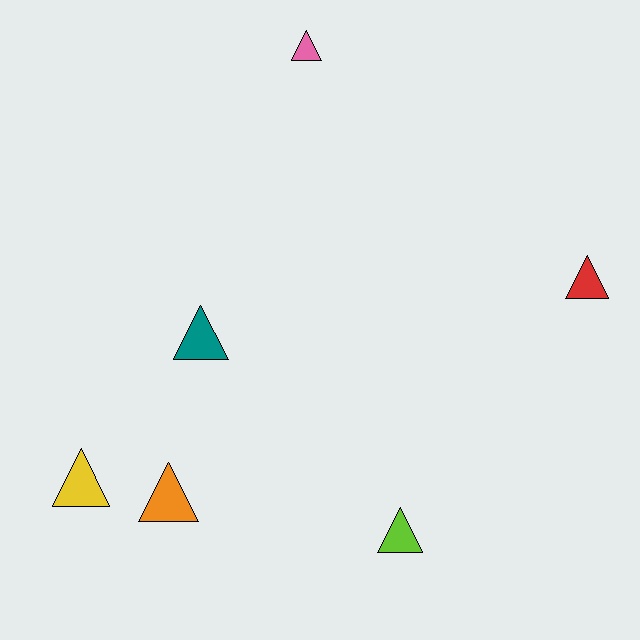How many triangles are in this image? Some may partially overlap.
There are 6 triangles.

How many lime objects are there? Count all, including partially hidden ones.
There is 1 lime object.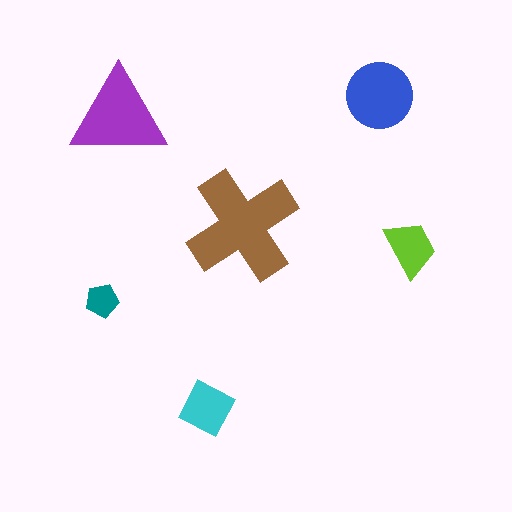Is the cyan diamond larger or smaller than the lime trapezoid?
Larger.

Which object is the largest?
The brown cross.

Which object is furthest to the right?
The lime trapezoid is rightmost.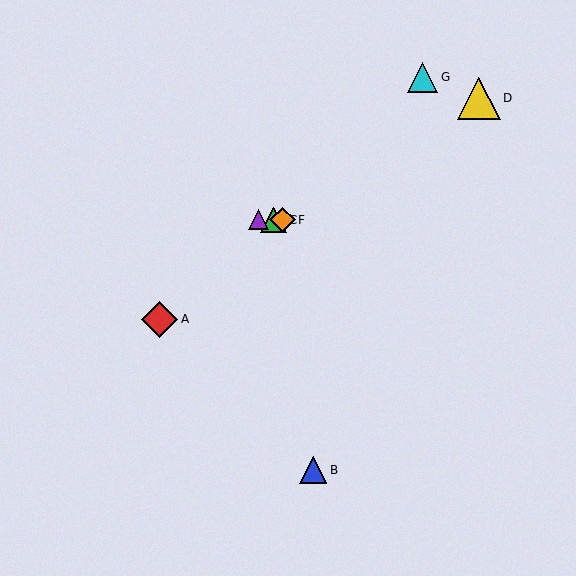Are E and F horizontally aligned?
Yes, both are at y≈220.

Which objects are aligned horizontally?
Objects C, E, F are aligned horizontally.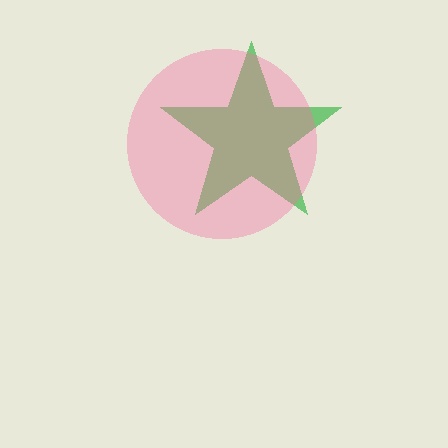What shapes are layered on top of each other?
The layered shapes are: a green star, a pink circle.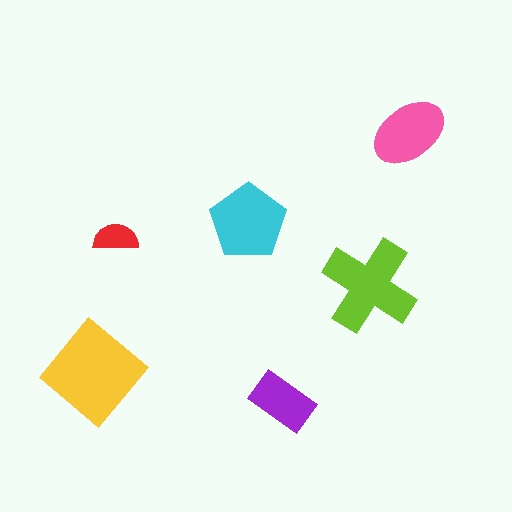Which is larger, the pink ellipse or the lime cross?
The lime cross.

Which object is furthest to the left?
The yellow diamond is leftmost.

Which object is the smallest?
The red semicircle.